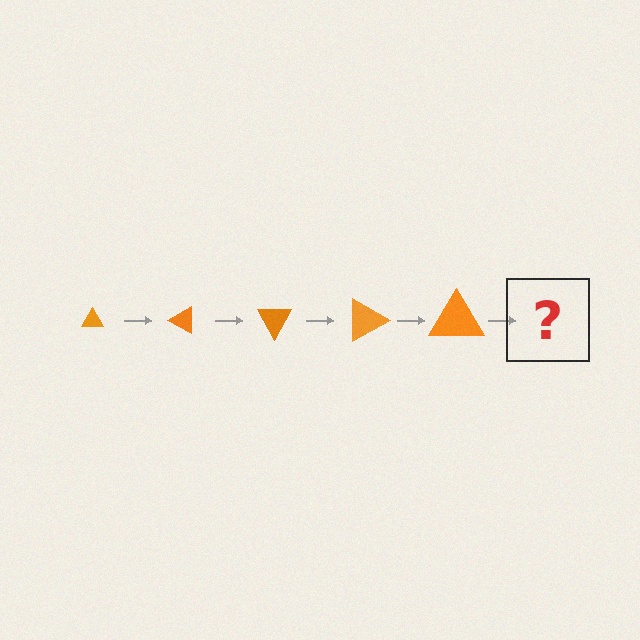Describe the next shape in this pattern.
It should be a triangle, larger than the previous one and rotated 150 degrees from the start.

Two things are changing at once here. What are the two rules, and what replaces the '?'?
The two rules are that the triangle grows larger each step and it rotates 30 degrees each step. The '?' should be a triangle, larger than the previous one and rotated 150 degrees from the start.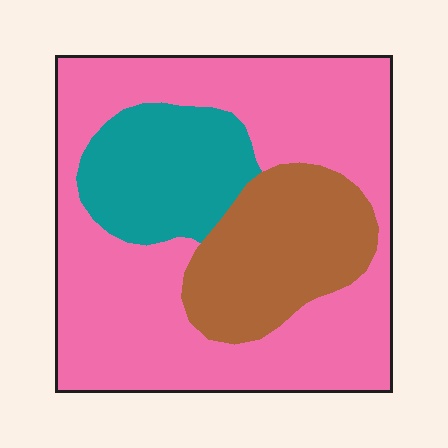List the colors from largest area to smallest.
From largest to smallest: pink, brown, teal.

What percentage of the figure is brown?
Brown covers around 20% of the figure.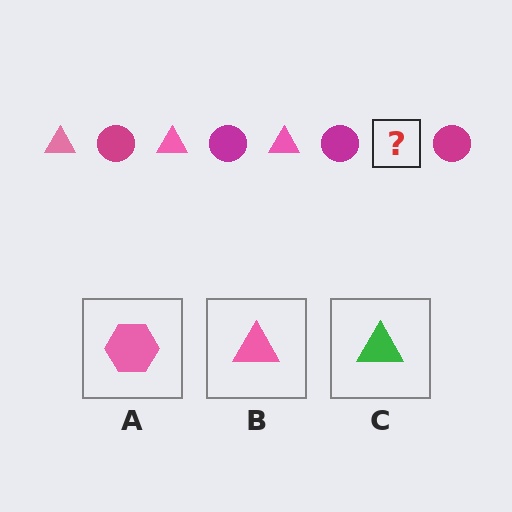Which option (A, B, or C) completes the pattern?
B.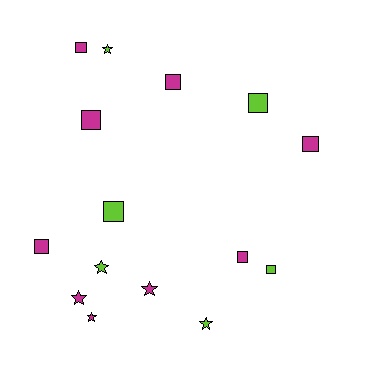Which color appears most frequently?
Magenta, with 9 objects.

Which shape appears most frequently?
Square, with 9 objects.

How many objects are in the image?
There are 15 objects.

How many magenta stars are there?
There are 3 magenta stars.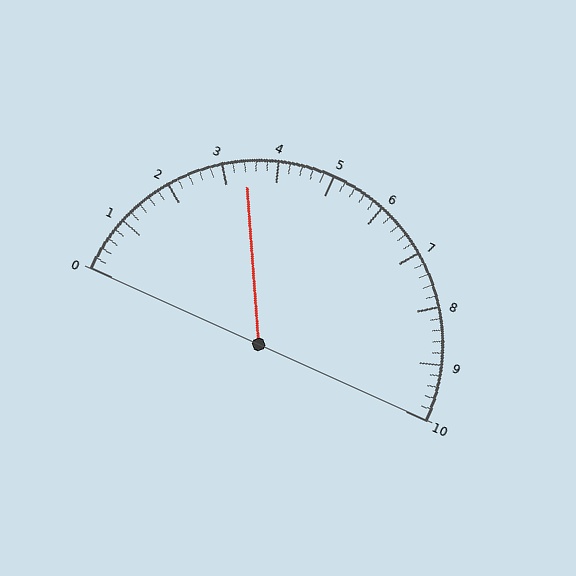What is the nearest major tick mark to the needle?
The nearest major tick mark is 3.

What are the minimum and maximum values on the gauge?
The gauge ranges from 0 to 10.